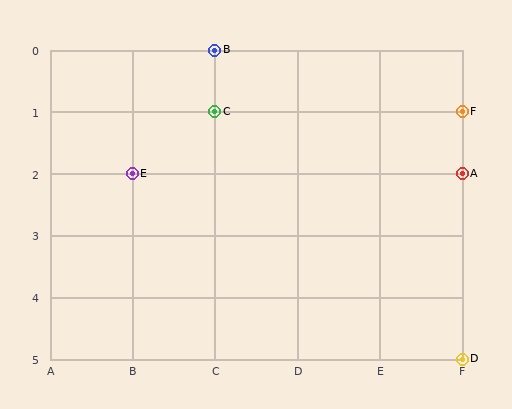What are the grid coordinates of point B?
Point B is at grid coordinates (C, 0).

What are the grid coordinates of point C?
Point C is at grid coordinates (C, 1).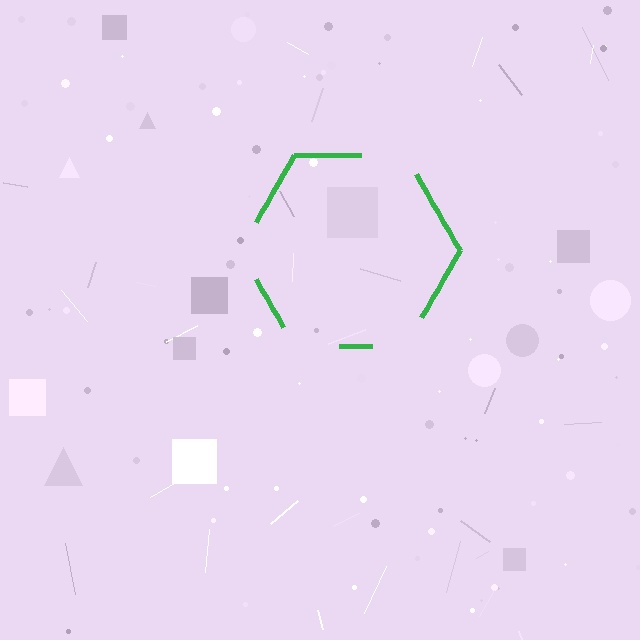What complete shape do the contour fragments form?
The contour fragments form a hexagon.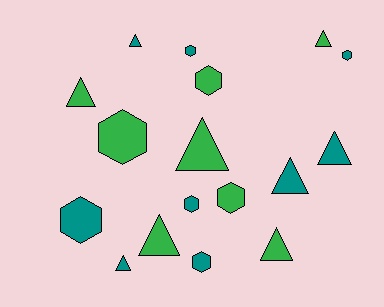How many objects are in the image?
There are 17 objects.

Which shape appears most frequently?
Triangle, with 9 objects.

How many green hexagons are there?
There are 3 green hexagons.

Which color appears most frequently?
Teal, with 9 objects.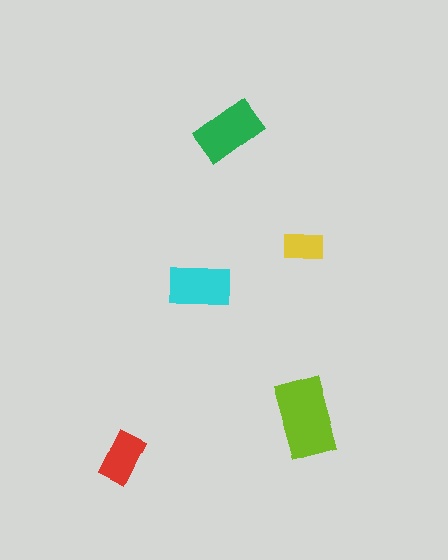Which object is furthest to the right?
The lime rectangle is rightmost.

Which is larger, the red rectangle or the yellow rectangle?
The red one.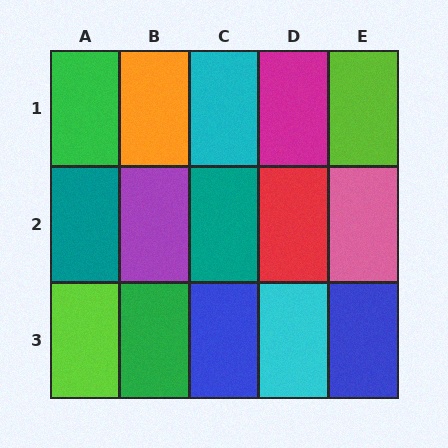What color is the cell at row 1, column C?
Cyan.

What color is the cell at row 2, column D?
Red.